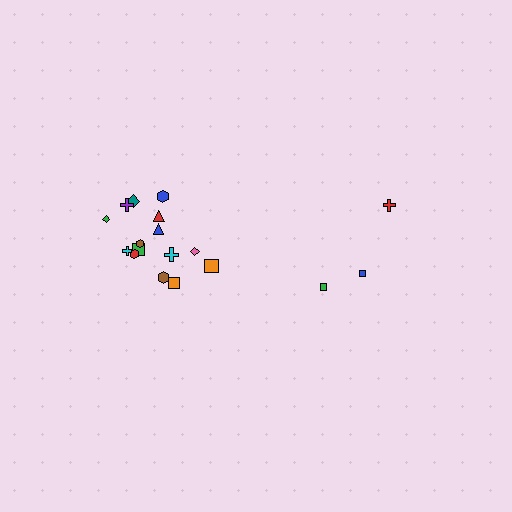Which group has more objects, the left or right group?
The left group.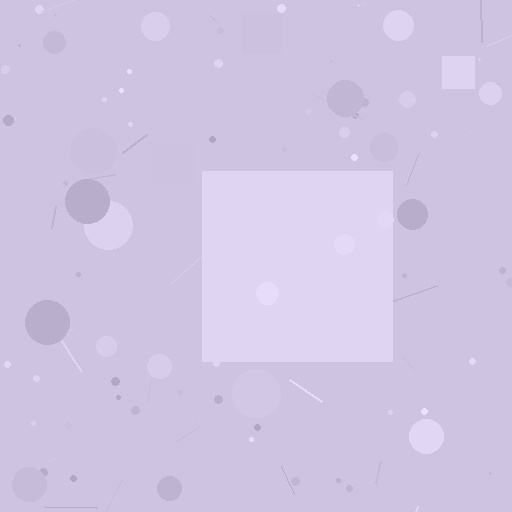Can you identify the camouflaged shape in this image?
The camouflaged shape is a square.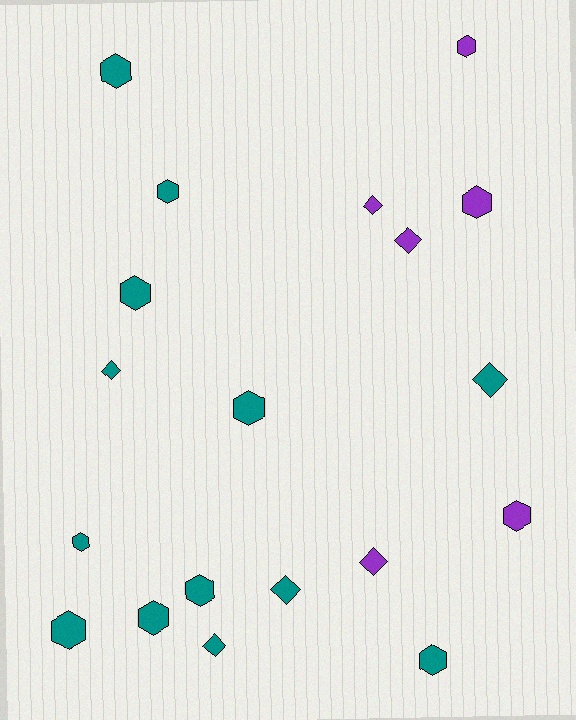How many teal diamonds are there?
There are 4 teal diamonds.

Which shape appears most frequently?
Hexagon, with 12 objects.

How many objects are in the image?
There are 19 objects.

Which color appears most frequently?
Teal, with 13 objects.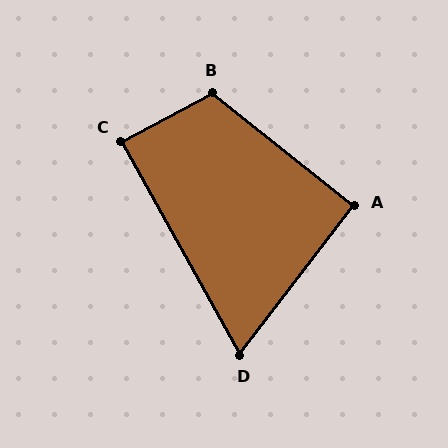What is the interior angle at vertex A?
Approximately 91 degrees (approximately right).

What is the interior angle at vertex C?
Approximately 89 degrees (approximately right).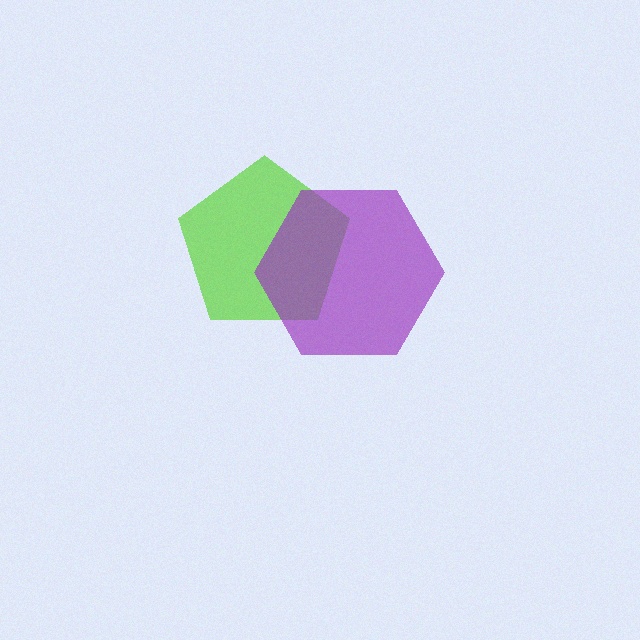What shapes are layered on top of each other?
The layered shapes are: a lime pentagon, a purple hexagon.